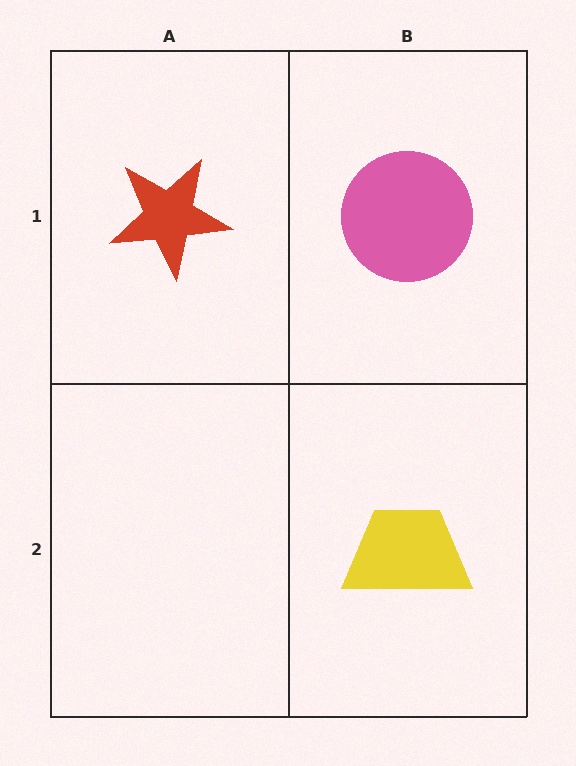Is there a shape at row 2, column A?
No, that cell is empty.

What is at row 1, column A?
A red star.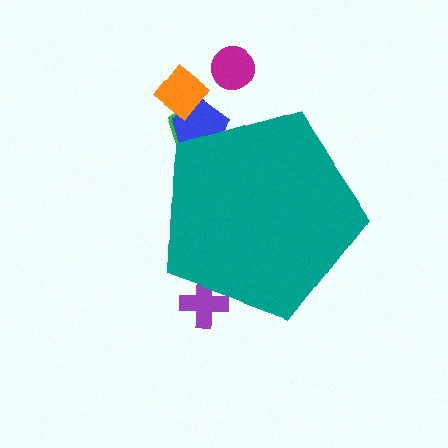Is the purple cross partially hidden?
Yes, the purple cross is partially hidden behind the teal pentagon.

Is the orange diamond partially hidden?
No, the orange diamond is fully visible.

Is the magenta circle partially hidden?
No, the magenta circle is fully visible.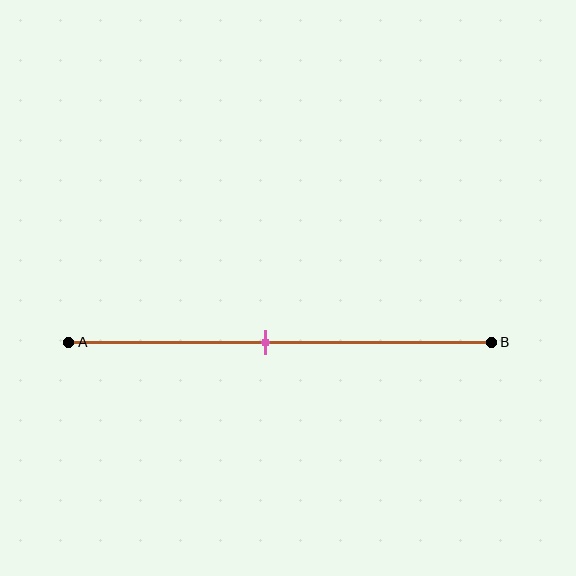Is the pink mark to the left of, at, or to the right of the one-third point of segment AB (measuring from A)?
The pink mark is to the right of the one-third point of segment AB.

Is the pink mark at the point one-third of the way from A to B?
No, the mark is at about 45% from A, not at the 33% one-third point.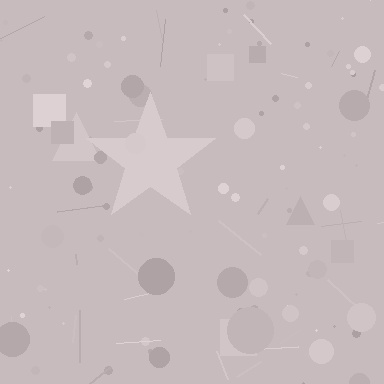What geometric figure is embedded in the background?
A star is embedded in the background.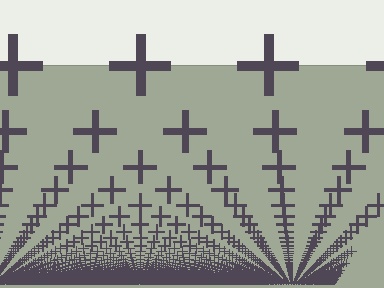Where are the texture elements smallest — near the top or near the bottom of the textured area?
Near the bottom.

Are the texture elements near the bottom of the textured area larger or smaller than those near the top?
Smaller. The gradient is inverted — elements near the bottom are smaller and denser.